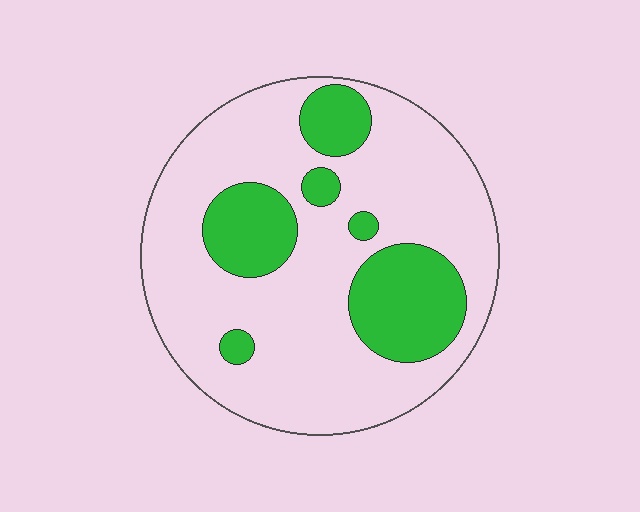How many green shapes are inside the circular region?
6.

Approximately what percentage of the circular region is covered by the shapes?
Approximately 25%.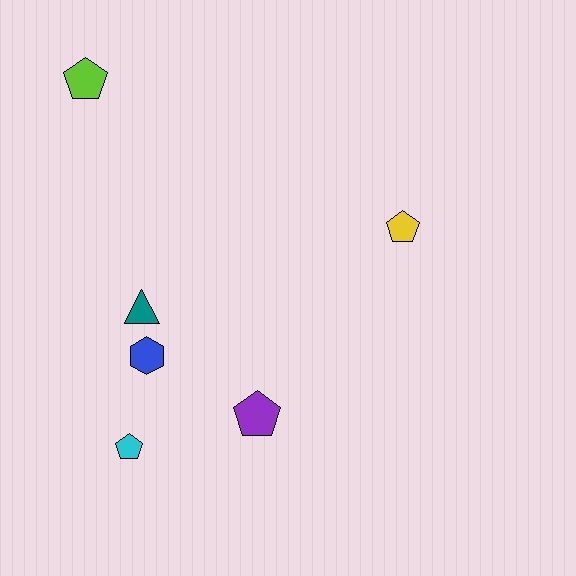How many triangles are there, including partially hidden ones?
There is 1 triangle.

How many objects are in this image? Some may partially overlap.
There are 6 objects.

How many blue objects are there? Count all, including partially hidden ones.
There is 1 blue object.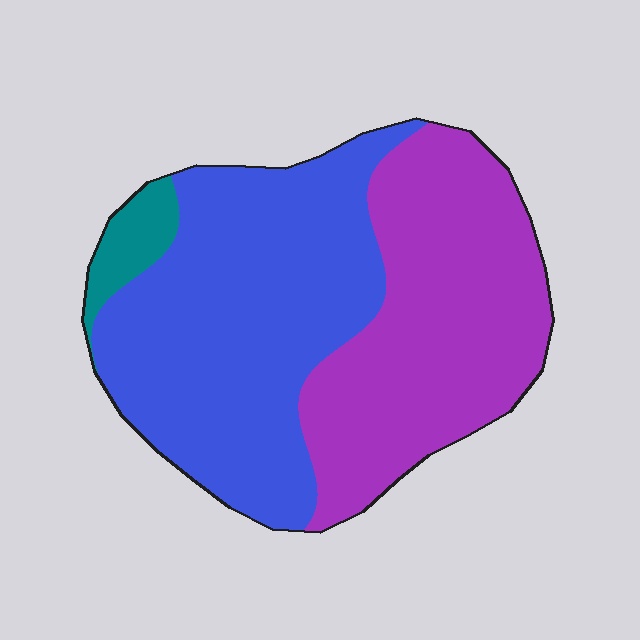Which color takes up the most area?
Blue, at roughly 50%.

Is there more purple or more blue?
Blue.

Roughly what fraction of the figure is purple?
Purple takes up about two fifths (2/5) of the figure.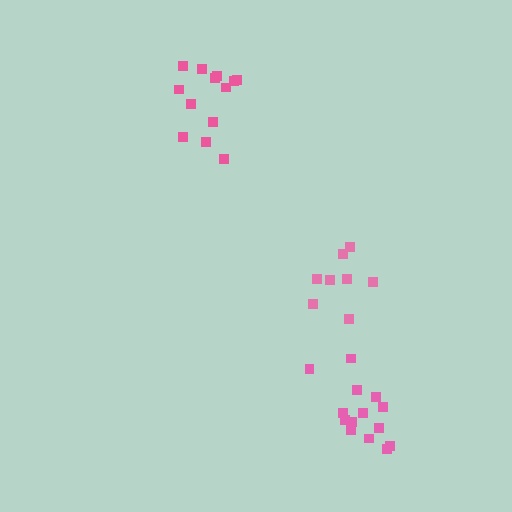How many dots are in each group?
Group 1: 13 dots, Group 2: 8 dots, Group 3: 14 dots (35 total).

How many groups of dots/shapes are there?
There are 3 groups.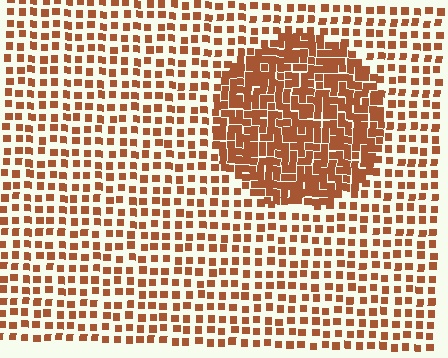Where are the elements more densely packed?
The elements are more densely packed inside the circle boundary.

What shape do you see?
I see a circle.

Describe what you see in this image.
The image contains small brown elements arranged at two different densities. A circle-shaped region is visible where the elements are more densely packed than the surrounding area.